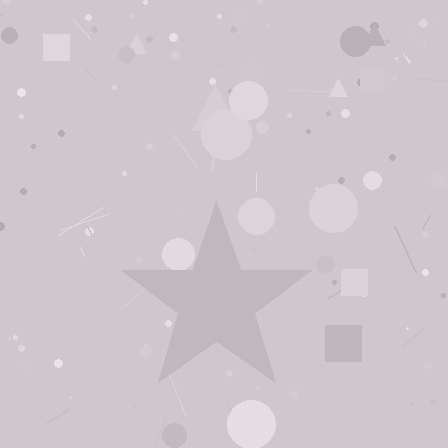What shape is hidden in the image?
A star is hidden in the image.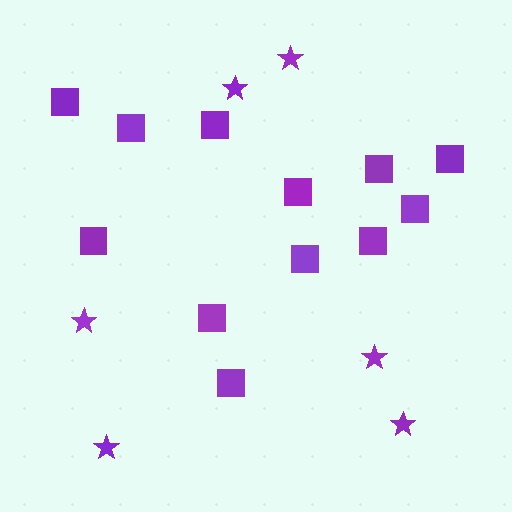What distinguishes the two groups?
There are 2 groups: one group of squares (12) and one group of stars (6).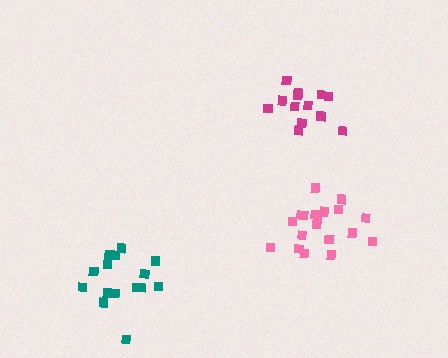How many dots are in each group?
Group 1: 19 dots, Group 2: 13 dots, Group 3: 15 dots (47 total).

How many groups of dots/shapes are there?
There are 3 groups.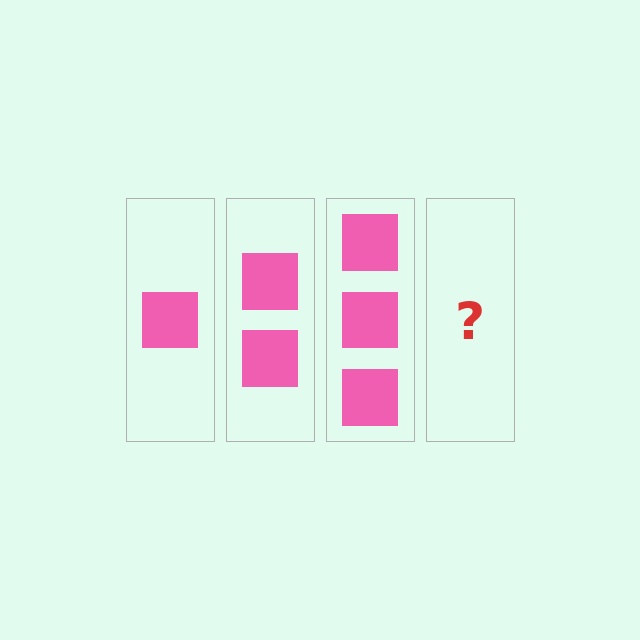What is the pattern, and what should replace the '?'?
The pattern is that each step adds one more square. The '?' should be 4 squares.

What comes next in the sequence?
The next element should be 4 squares.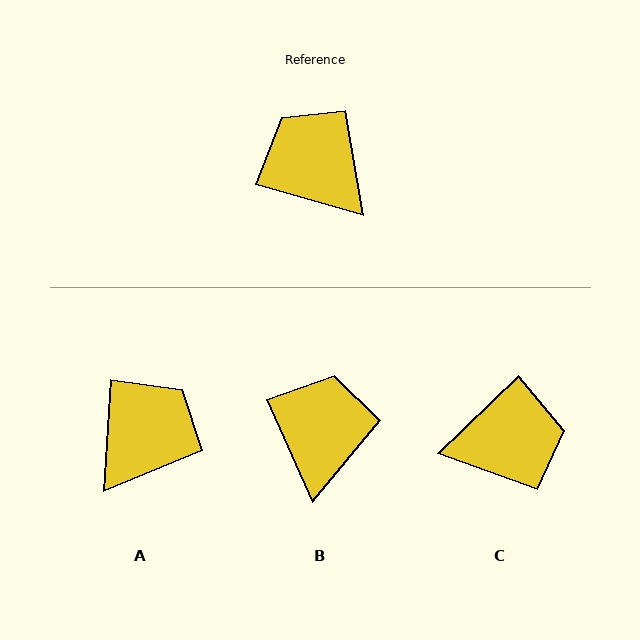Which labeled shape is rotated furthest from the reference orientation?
C, about 120 degrees away.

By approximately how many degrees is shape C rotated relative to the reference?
Approximately 120 degrees clockwise.